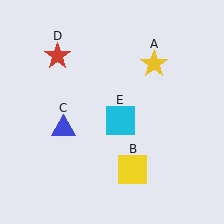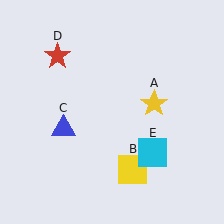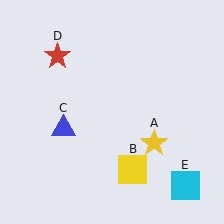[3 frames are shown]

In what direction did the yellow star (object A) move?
The yellow star (object A) moved down.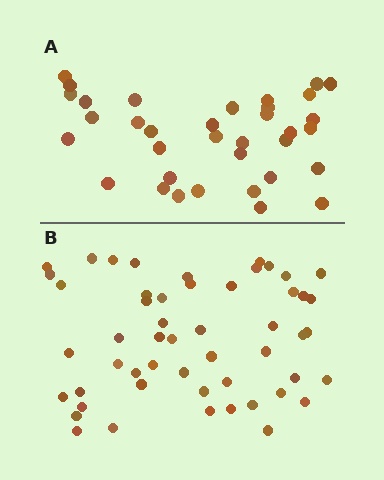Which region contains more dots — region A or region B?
Region B (the bottom region) has more dots.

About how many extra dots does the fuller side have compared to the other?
Region B has approximately 15 more dots than region A.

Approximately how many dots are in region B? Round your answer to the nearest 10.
About 50 dots. (The exact count is 52, which rounds to 50.)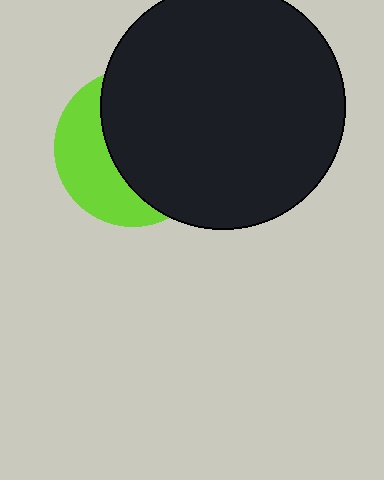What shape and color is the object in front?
The object in front is a black circle.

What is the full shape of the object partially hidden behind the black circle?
The partially hidden object is a lime circle.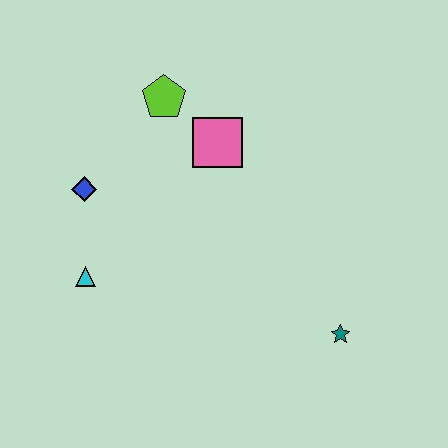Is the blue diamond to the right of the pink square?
No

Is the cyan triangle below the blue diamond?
Yes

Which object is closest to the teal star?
The pink square is closest to the teal star.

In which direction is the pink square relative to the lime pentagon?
The pink square is to the right of the lime pentagon.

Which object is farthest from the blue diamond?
The teal star is farthest from the blue diamond.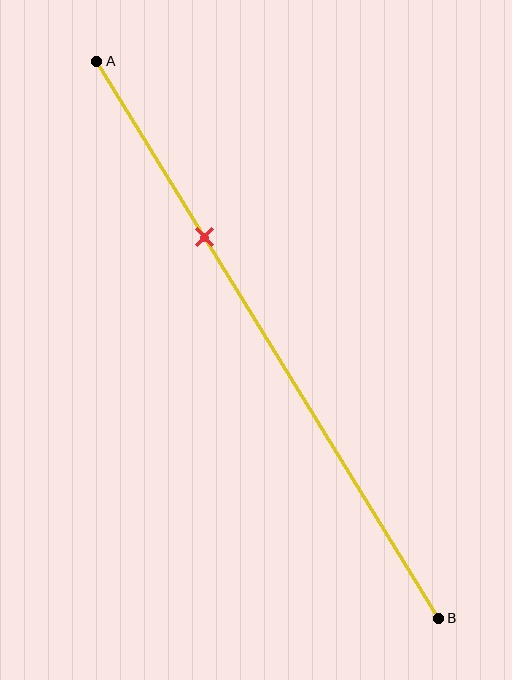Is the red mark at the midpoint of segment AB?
No, the mark is at about 30% from A, not at the 50% midpoint.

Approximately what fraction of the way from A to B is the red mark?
The red mark is approximately 30% of the way from A to B.